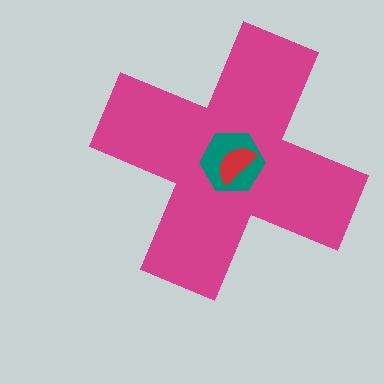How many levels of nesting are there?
3.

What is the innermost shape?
The red semicircle.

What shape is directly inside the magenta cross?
The teal hexagon.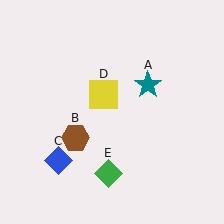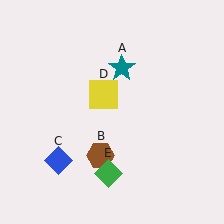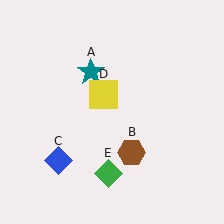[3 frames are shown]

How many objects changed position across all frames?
2 objects changed position: teal star (object A), brown hexagon (object B).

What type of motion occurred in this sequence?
The teal star (object A), brown hexagon (object B) rotated counterclockwise around the center of the scene.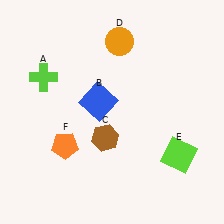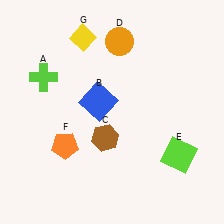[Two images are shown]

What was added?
A yellow diamond (G) was added in Image 2.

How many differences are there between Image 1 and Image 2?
There is 1 difference between the two images.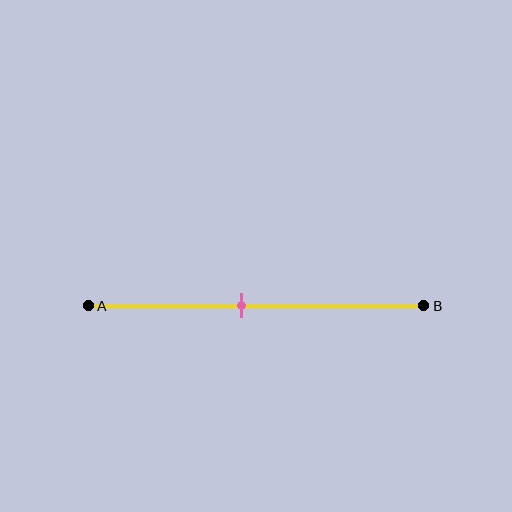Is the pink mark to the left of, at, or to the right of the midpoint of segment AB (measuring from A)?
The pink mark is to the left of the midpoint of segment AB.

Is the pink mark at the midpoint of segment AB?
No, the mark is at about 45% from A, not at the 50% midpoint.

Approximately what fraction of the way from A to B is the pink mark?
The pink mark is approximately 45% of the way from A to B.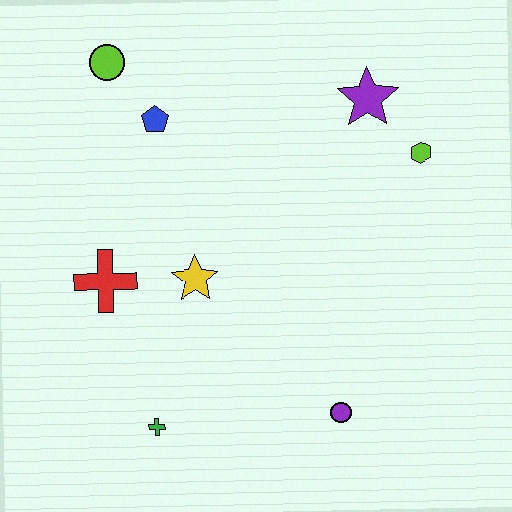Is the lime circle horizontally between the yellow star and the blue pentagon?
No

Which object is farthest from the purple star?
The green cross is farthest from the purple star.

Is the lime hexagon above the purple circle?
Yes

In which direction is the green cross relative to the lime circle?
The green cross is below the lime circle.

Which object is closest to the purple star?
The lime hexagon is closest to the purple star.